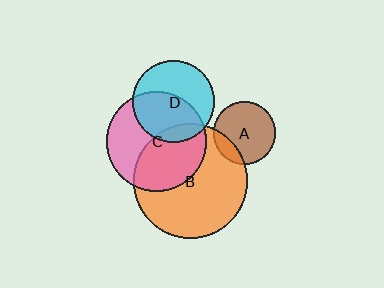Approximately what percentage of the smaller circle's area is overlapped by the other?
Approximately 10%.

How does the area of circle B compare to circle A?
Approximately 3.4 times.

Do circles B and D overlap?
Yes.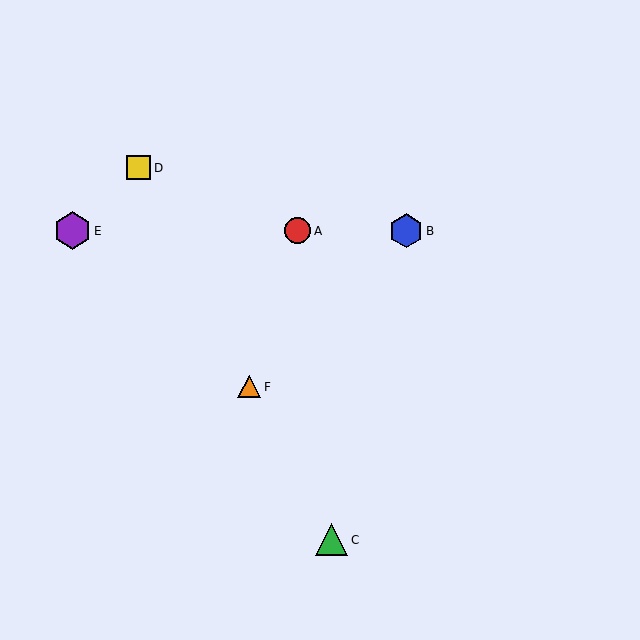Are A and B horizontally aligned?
Yes, both are at y≈231.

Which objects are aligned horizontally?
Objects A, B, E are aligned horizontally.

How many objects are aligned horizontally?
3 objects (A, B, E) are aligned horizontally.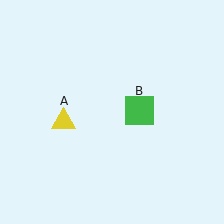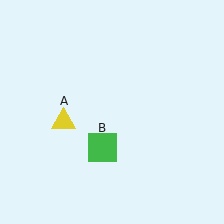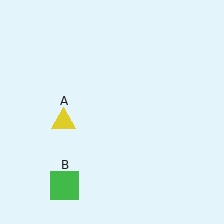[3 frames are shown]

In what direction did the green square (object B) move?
The green square (object B) moved down and to the left.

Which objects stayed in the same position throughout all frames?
Yellow triangle (object A) remained stationary.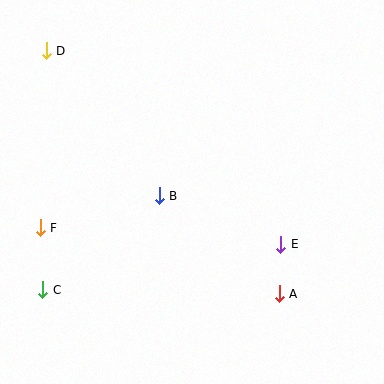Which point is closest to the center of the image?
Point B at (159, 196) is closest to the center.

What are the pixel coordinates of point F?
Point F is at (40, 228).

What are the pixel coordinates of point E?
Point E is at (281, 244).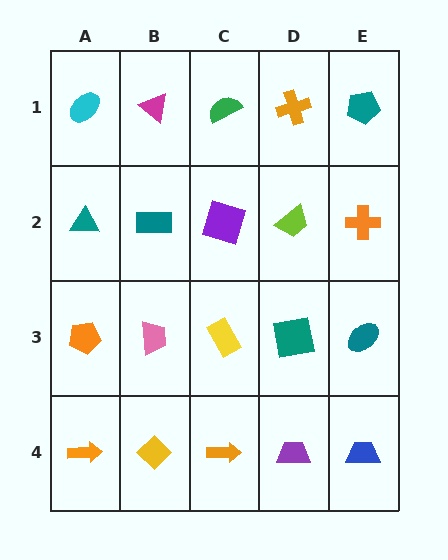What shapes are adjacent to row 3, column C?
A purple square (row 2, column C), an orange arrow (row 4, column C), a pink trapezoid (row 3, column B), a teal square (row 3, column D).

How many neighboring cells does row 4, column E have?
2.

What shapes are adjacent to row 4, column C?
A yellow rectangle (row 3, column C), a yellow diamond (row 4, column B), a purple trapezoid (row 4, column D).